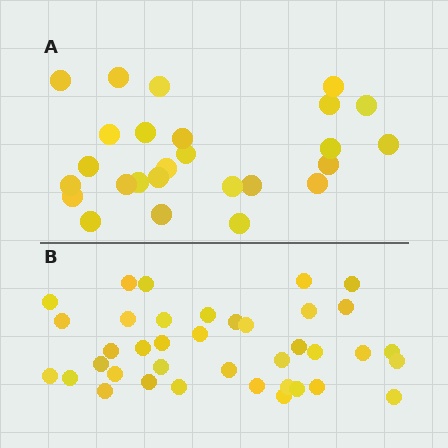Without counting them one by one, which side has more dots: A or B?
Region B (the bottom region) has more dots.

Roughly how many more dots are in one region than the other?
Region B has roughly 12 or so more dots than region A.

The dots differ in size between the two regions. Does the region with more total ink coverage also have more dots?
No. Region A has more total ink coverage because its dots are larger, but region B actually contains more individual dots. Total area can be misleading — the number of items is what matters here.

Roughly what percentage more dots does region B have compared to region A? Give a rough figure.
About 45% more.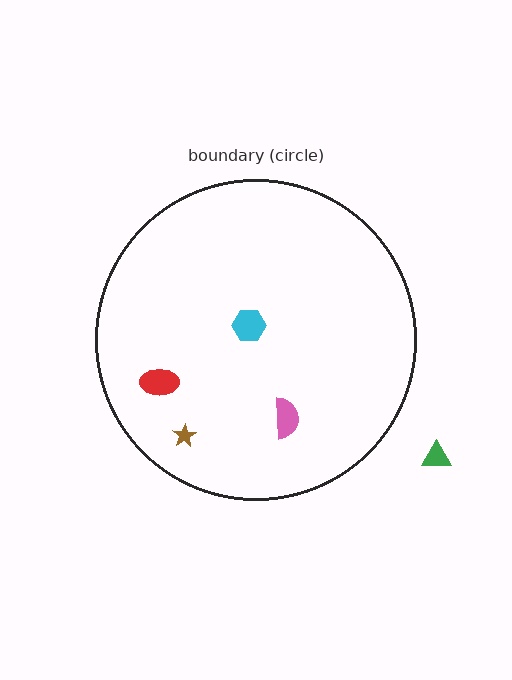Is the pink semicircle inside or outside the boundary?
Inside.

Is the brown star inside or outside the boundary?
Inside.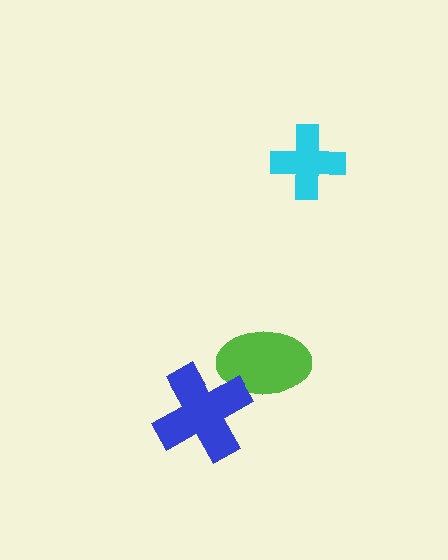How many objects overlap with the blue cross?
1 object overlaps with the blue cross.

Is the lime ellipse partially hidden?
Yes, it is partially covered by another shape.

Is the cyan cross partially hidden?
No, no other shape covers it.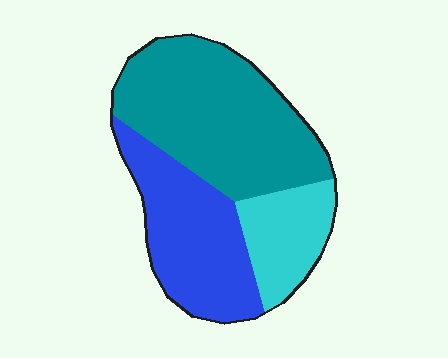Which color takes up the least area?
Cyan, at roughly 20%.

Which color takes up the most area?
Teal, at roughly 50%.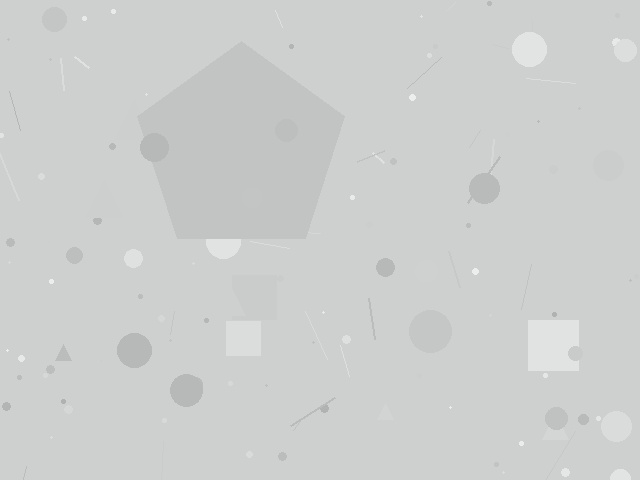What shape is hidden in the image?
A pentagon is hidden in the image.